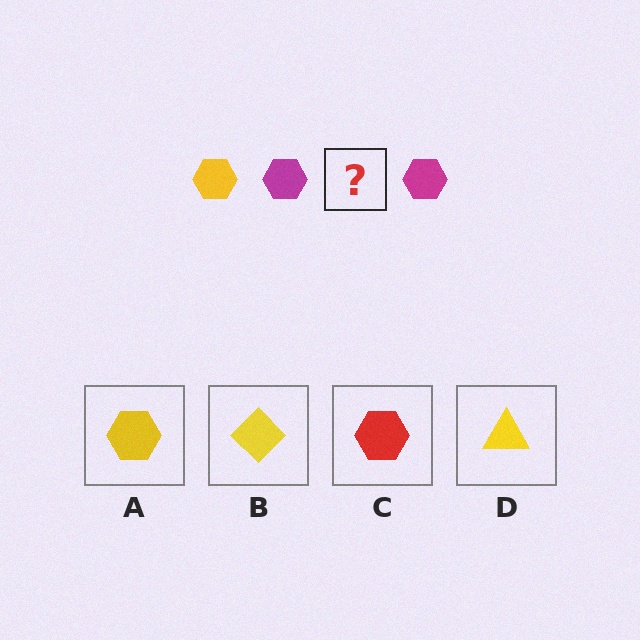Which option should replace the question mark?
Option A.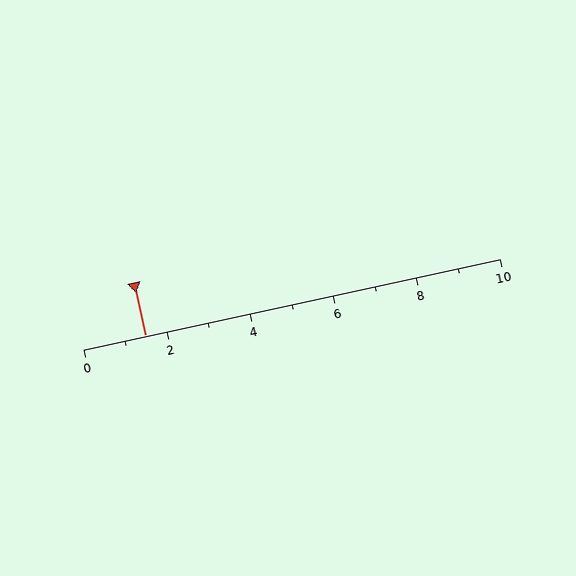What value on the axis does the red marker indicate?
The marker indicates approximately 1.5.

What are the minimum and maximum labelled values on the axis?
The axis runs from 0 to 10.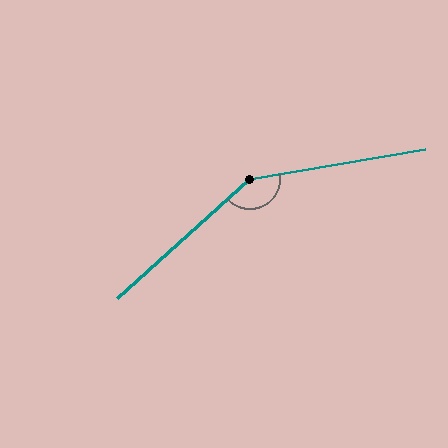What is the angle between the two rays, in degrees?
Approximately 148 degrees.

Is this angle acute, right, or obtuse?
It is obtuse.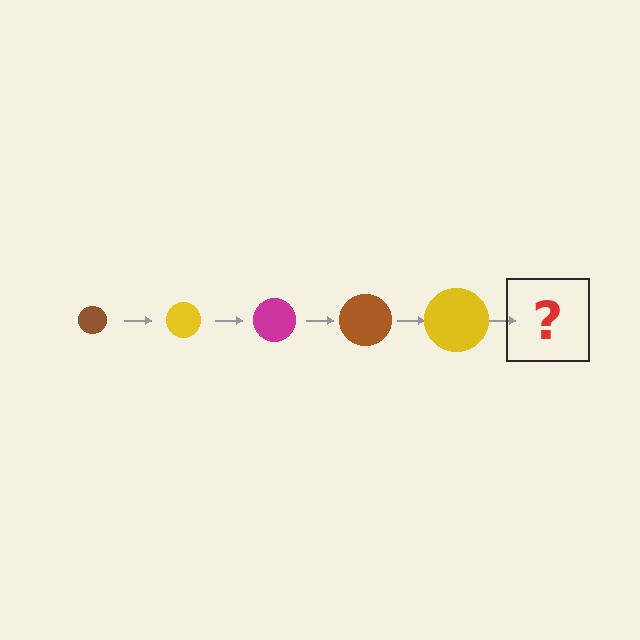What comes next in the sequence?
The next element should be a magenta circle, larger than the previous one.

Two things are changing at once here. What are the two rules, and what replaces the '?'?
The two rules are that the circle grows larger each step and the color cycles through brown, yellow, and magenta. The '?' should be a magenta circle, larger than the previous one.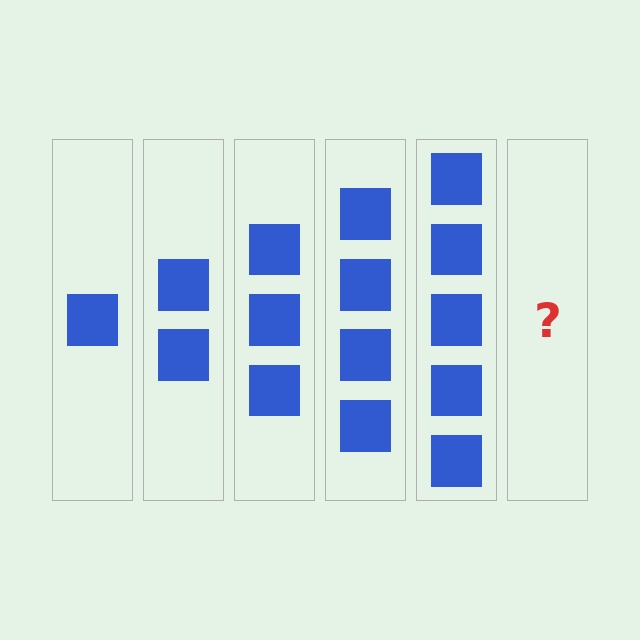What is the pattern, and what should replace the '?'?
The pattern is that each step adds one more square. The '?' should be 6 squares.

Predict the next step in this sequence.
The next step is 6 squares.